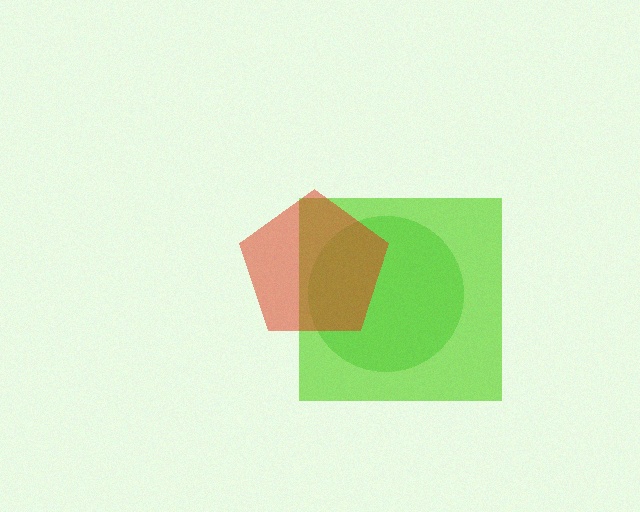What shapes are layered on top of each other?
The layered shapes are: a green circle, a lime square, a red pentagon.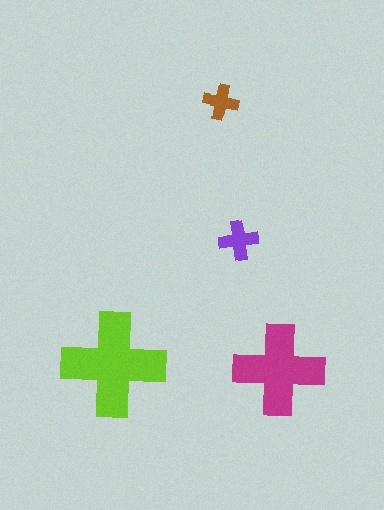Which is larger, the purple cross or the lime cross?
The lime one.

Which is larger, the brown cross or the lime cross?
The lime one.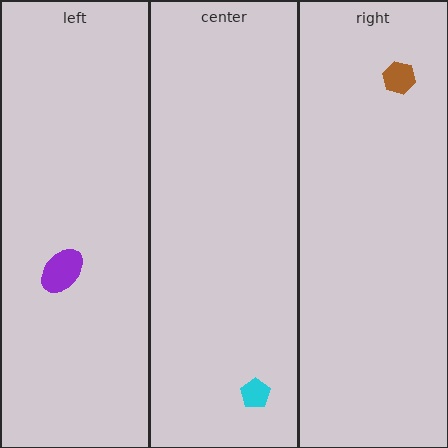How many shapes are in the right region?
1.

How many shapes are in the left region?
1.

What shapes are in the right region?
The brown hexagon.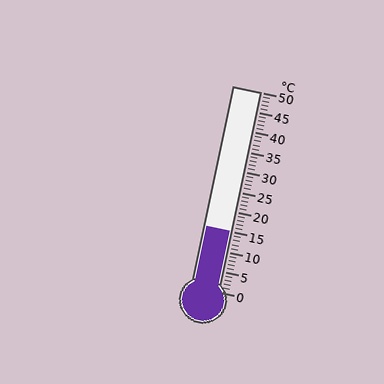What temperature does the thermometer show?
The thermometer shows approximately 15°C.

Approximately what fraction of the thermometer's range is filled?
The thermometer is filled to approximately 30% of its range.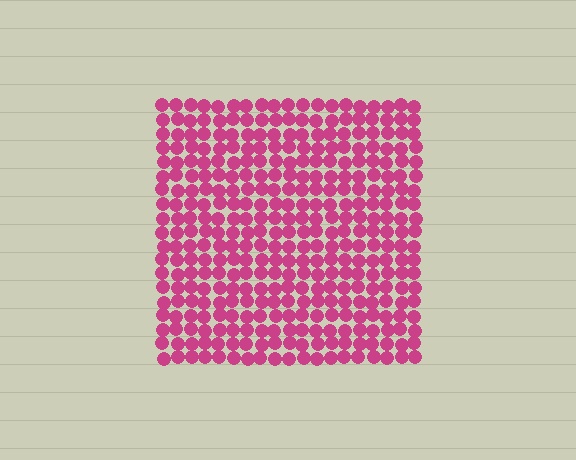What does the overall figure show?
The overall figure shows a square.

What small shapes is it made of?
It is made of small circles.